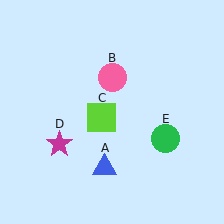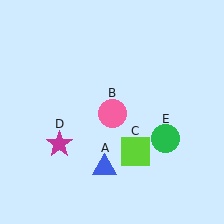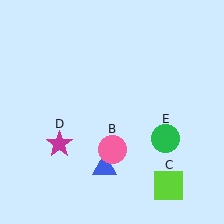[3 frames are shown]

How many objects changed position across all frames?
2 objects changed position: pink circle (object B), lime square (object C).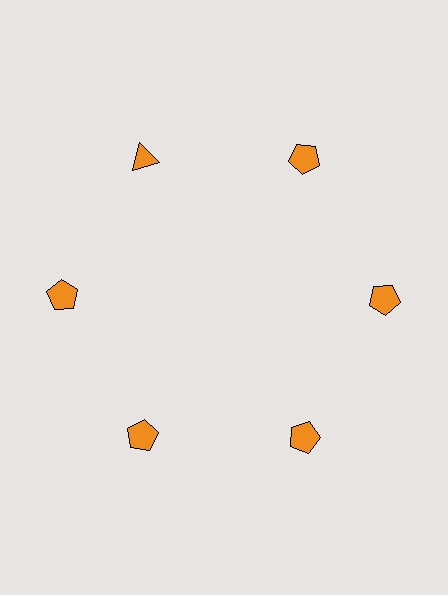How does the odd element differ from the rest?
It has a different shape: triangle instead of pentagon.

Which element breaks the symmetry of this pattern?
The orange triangle at roughly the 11 o'clock position breaks the symmetry. All other shapes are orange pentagons.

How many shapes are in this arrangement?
There are 6 shapes arranged in a ring pattern.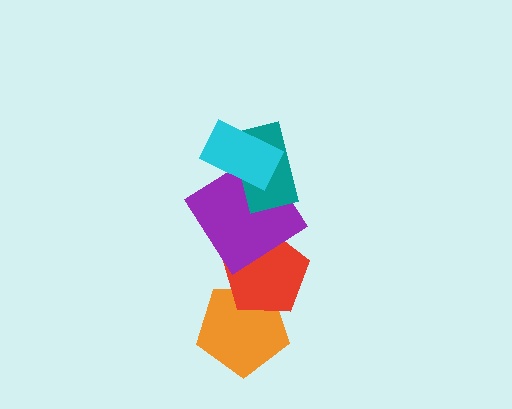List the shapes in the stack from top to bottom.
From top to bottom: the cyan rectangle, the teal rectangle, the purple diamond, the red pentagon, the orange pentagon.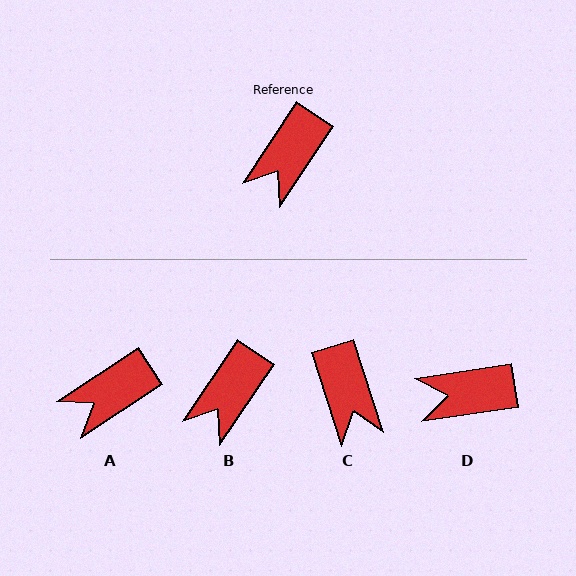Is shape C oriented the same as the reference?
No, it is off by about 52 degrees.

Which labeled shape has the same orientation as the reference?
B.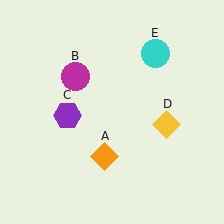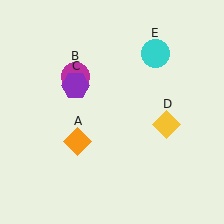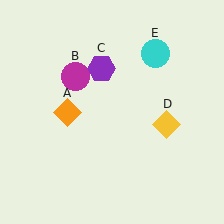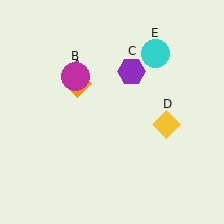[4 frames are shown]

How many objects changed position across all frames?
2 objects changed position: orange diamond (object A), purple hexagon (object C).